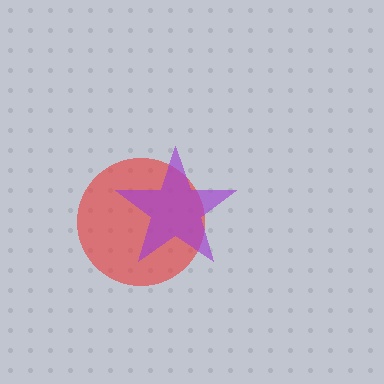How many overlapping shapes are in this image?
There are 2 overlapping shapes in the image.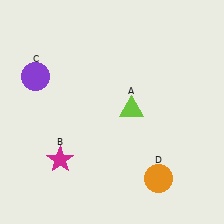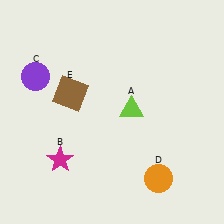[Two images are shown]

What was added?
A brown square (E) was added in Image 2.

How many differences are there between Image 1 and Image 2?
There is 1 difference between the two images.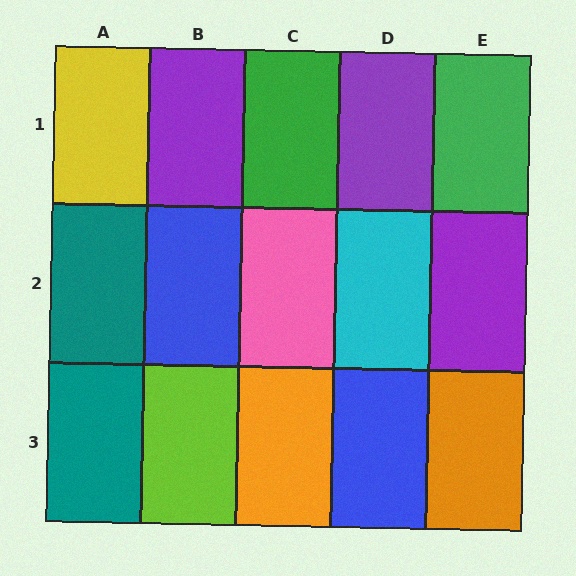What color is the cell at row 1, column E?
Green.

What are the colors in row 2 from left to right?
Teal, blue, pink, cyan, purple.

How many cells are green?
2 cells are green.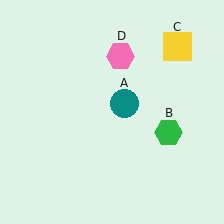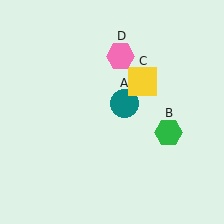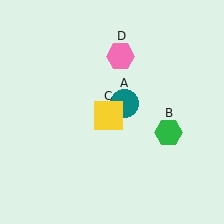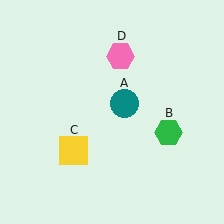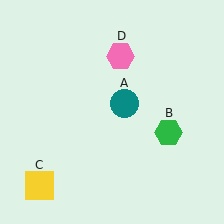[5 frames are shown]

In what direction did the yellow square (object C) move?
The yellow square (object C) moved down and to the left.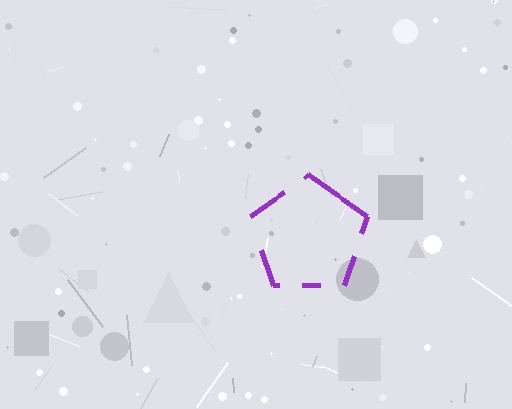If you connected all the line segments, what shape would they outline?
They would outline a pentagon.